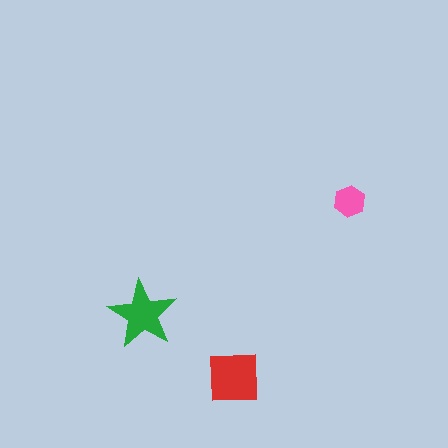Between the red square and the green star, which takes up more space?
The red square.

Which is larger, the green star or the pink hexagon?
The green star.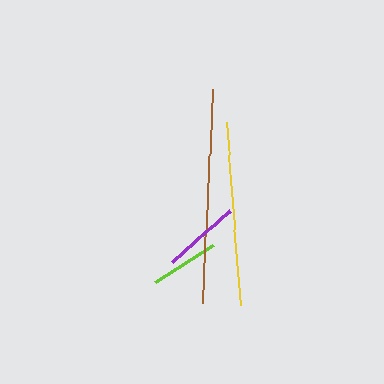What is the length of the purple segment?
The purple segment is approximately 78 pixels long.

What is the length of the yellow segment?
The yellow segment is approximately 183 pixels long.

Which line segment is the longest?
The brown line is the longest at approximately 214 pixels.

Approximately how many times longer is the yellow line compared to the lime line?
The yellow line is approximately 2.7 times the length of the lime line.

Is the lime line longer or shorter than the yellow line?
The yellow line is longer than the lime line.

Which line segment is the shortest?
The lime line is the shortest at approximately 68 pixels.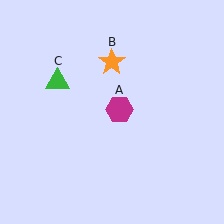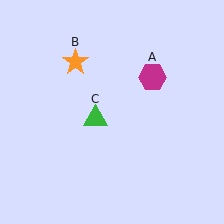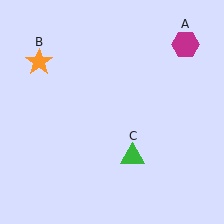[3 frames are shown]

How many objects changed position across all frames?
3 objects changed position: magenta hexagon (object A), orange star (object B), green triangle (object C).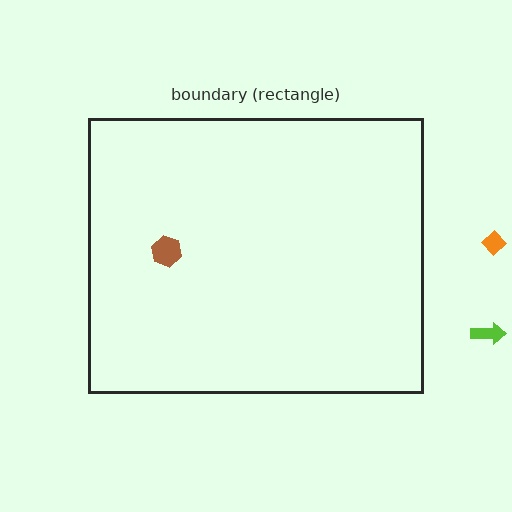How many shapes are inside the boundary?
1 inside, 2 outside.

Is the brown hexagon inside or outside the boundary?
Inside.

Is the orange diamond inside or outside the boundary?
Outside.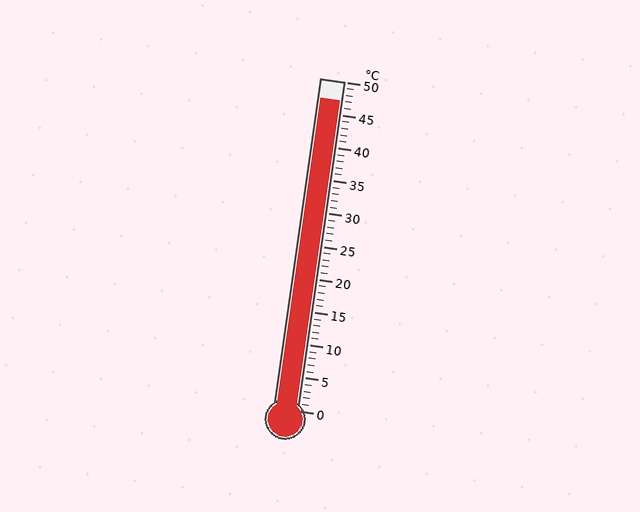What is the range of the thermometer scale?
The thermometer scale ranges from 0°C to 50°C.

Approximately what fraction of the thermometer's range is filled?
The thermometer is filled to approximately 95% of its range.